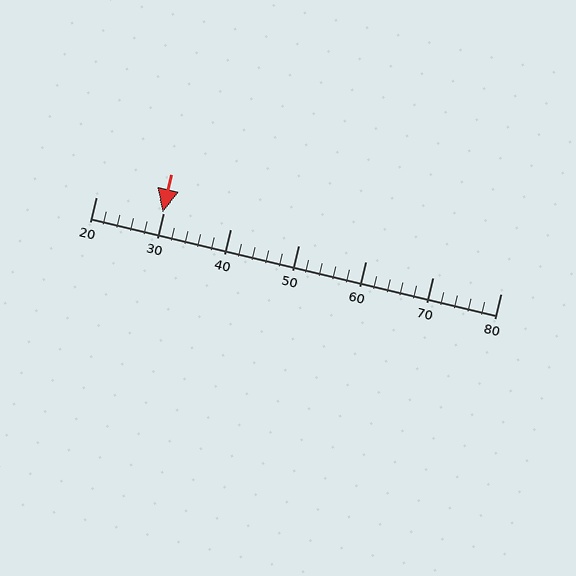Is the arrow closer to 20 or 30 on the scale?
The arrow is closer to 30.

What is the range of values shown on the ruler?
The ruler shows values from 20 to 80.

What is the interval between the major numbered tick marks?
The major tick marks are spaced 10 units apart.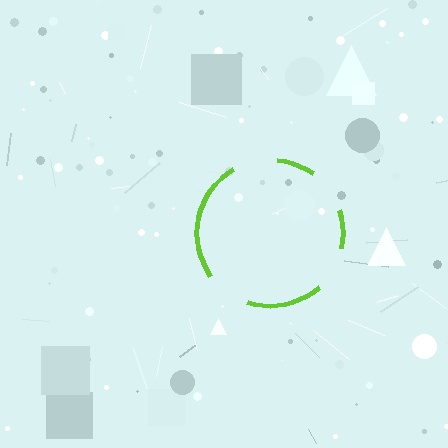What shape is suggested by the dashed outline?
The dashed outline suggests a circle.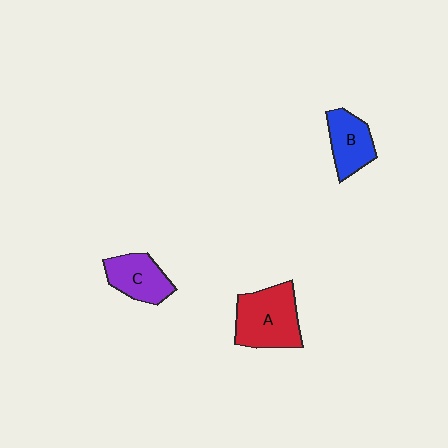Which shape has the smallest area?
Shape B (blue).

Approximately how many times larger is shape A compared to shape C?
Approximately 1.5 times.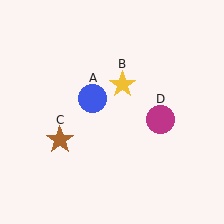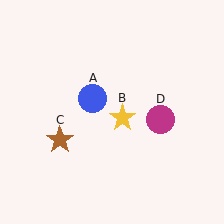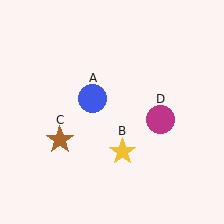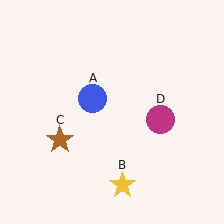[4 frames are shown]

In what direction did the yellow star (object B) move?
The yellow star (object B) moved down.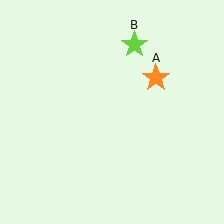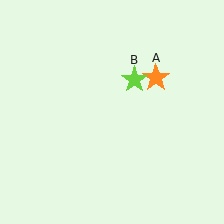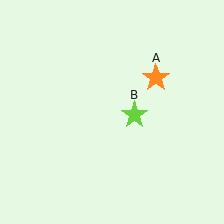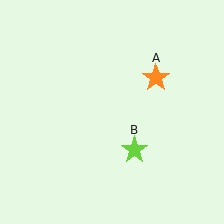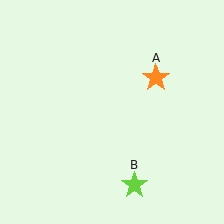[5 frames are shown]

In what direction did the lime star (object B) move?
The lime star (object B) moved down.